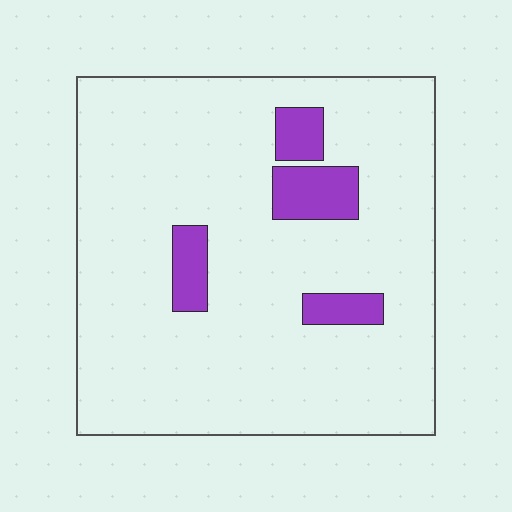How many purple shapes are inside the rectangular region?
4.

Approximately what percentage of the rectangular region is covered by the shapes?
Approximately 10%.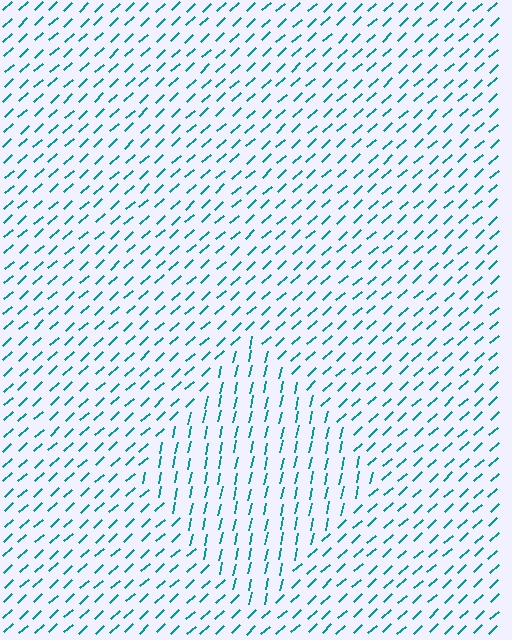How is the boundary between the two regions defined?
The boundary is defined purely by a change in line orientation (approximately 35 degrees difference). All lines are the same color and thickness.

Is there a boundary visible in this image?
Yes, there is a texture boundary formed by a change in line orientation.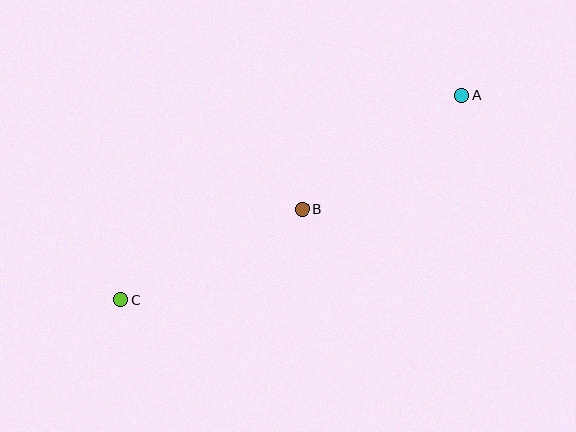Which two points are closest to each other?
Points A and B are closest to each other.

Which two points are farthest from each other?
Points A and C are farthest from each other.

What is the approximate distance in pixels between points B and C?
The distance between B and C is approximately 203 pixels.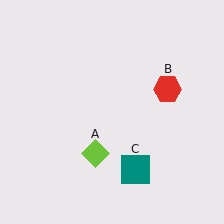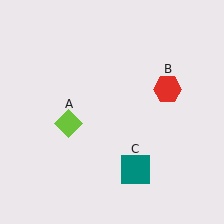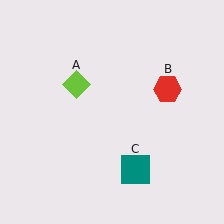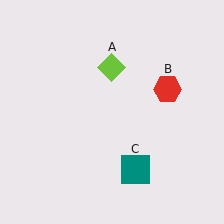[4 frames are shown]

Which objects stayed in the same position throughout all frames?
Red hexagon (object B) and teal square (object C) remained stationary.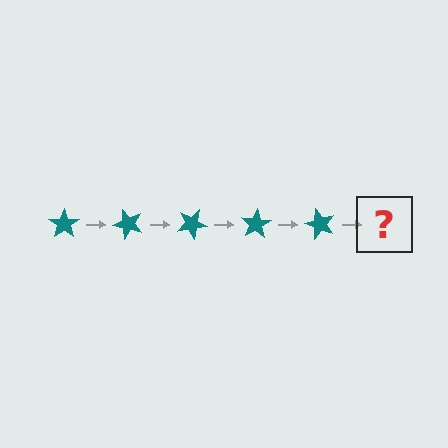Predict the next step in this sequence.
The next step is a teal star rotated 250 degrees.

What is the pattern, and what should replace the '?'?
The pattern is that the star rotates 50 degrees each step. The '?' should be a teal star rotated 250 degrees.